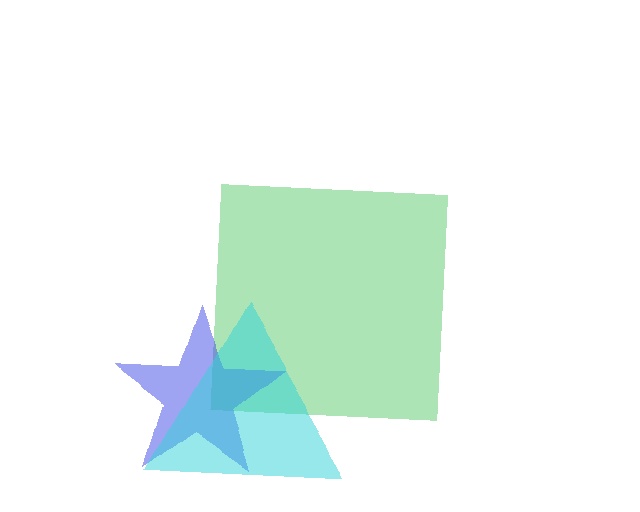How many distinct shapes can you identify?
There are 3 distinct shapes: a green square, a blue star, a cyan triangle.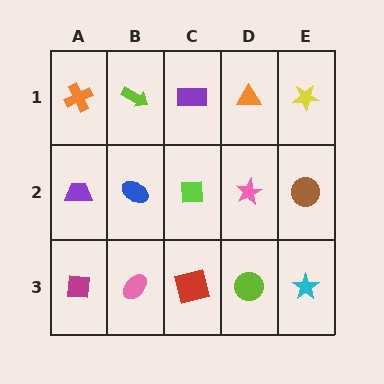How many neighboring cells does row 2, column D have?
4.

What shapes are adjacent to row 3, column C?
A lime square (row 2, column C), a pink ellipse (row 3, column B), a lime circle (row 3, column D).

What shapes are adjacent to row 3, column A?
A purple trapezoid (row 2, column A), a pink ellipse (row 3, column B).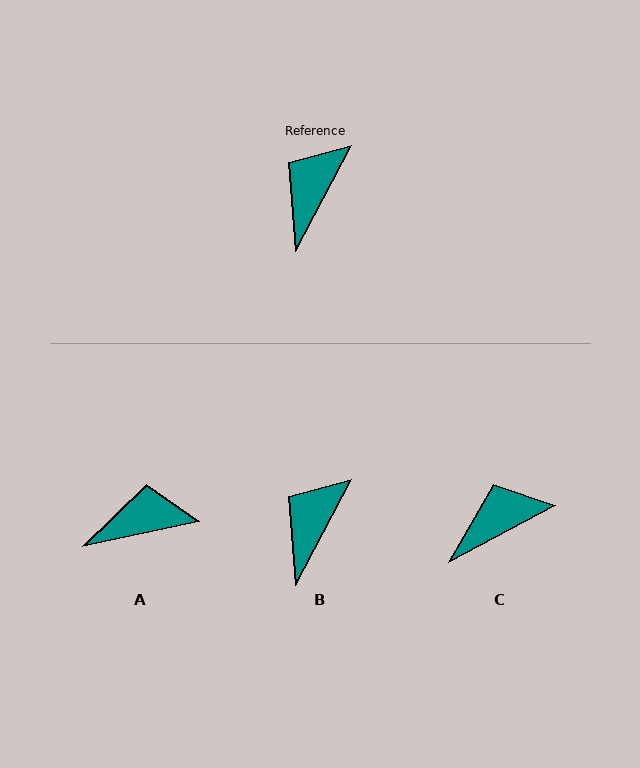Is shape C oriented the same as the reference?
No, it is off by about 34 degrees.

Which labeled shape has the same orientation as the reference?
B.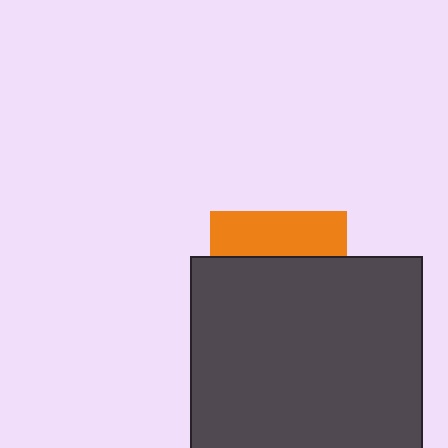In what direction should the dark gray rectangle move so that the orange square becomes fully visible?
The dark gray rectangle should move down. That is the shortest direction to clear the overlap and leave the orange square fully visible.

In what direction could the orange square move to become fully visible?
The orange square could move up. That would shift it out from behind the dark gray rectangle entirely.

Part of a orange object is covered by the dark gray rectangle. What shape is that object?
It is a square.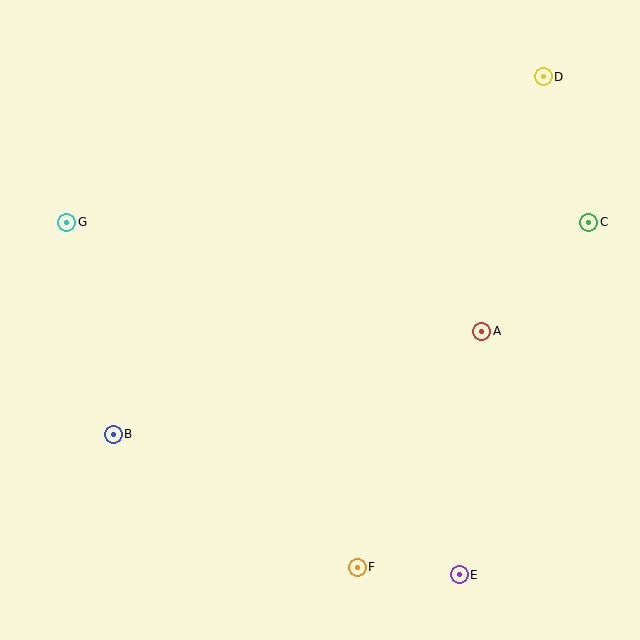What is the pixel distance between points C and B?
The distance between C and B is 521 pixels.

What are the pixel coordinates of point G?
Point G is at (67, 222).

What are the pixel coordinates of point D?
Point D is at (543, 77).